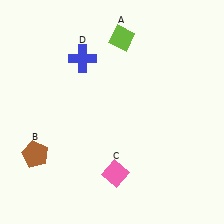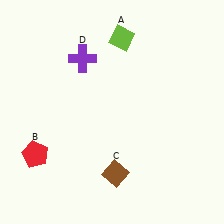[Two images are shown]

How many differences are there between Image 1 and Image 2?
There are 3 differences between the two images.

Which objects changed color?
B changed from brown to red. C changed from pink to brown. D changed from blue to purple.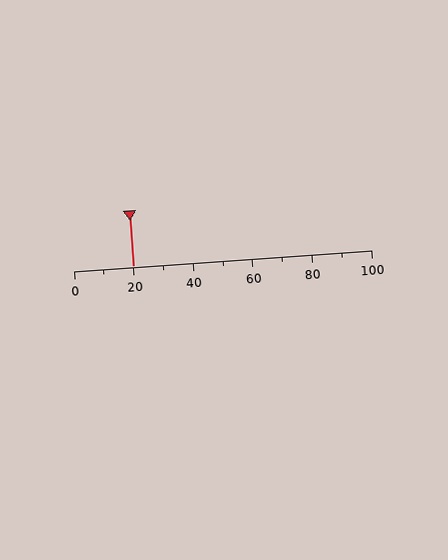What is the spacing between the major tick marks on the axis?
The major ticks are spaced 20 apart.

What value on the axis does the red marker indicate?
The marker indicates approximately 20.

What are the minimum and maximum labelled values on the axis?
The axis runs from 0 to 100.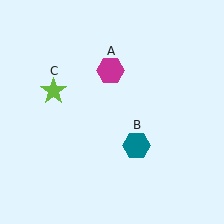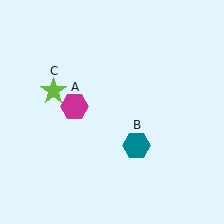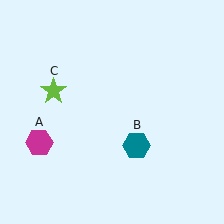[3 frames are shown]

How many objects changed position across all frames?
1 object changed position: magenta hexagon (object A).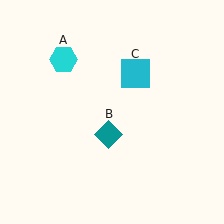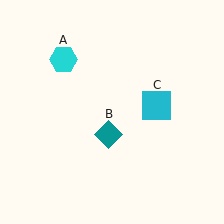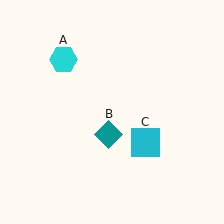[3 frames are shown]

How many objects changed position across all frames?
1 object changed position: cyan square (object C).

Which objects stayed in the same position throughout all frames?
Cyan hexagon (object A) and teal diamond (object B) remained stationary.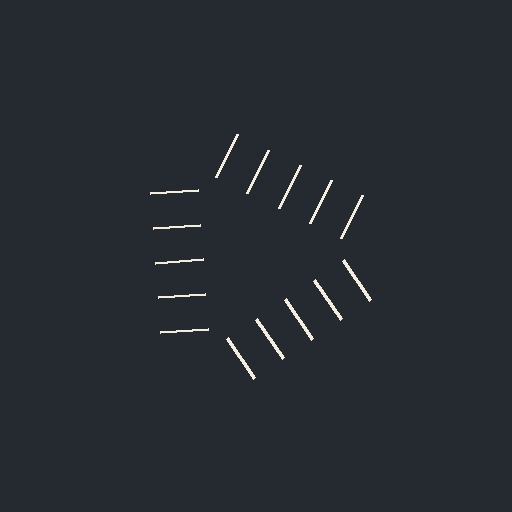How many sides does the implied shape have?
3 sides — the line-ends trace a triangle.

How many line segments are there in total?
15 — 5 along each of the 3 edges.